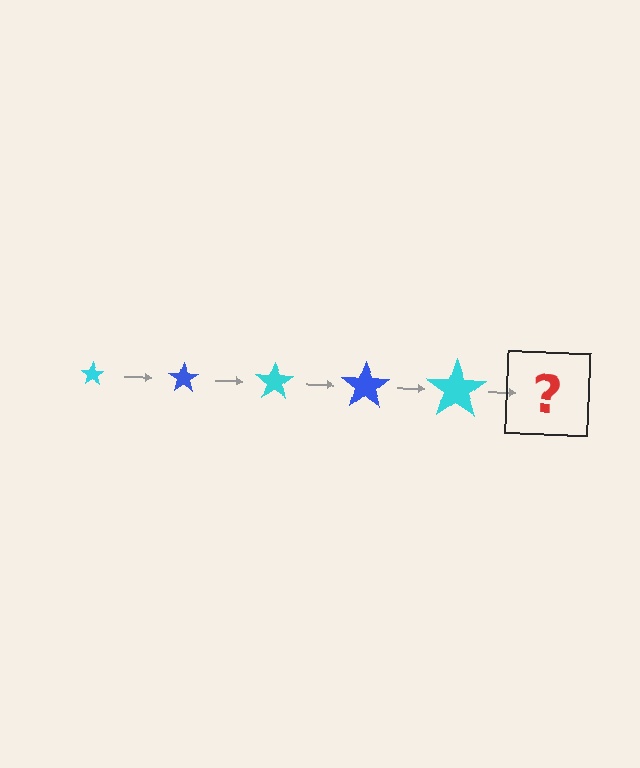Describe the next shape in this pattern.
It should be a blue star, larger than the previous one.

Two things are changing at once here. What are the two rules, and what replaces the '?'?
The two rules are that the star grows larger each step and the color cycles through cyan and blue. The '?' should be a blue star, larger than the previous one.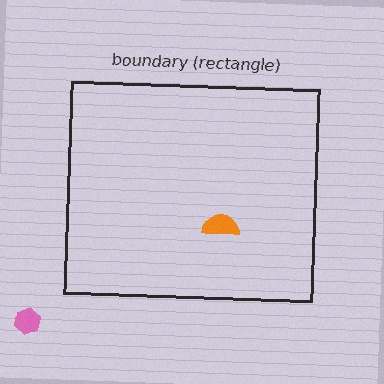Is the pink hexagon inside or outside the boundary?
Outside.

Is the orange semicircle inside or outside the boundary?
Inside.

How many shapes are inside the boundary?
1 inside, 1 outside.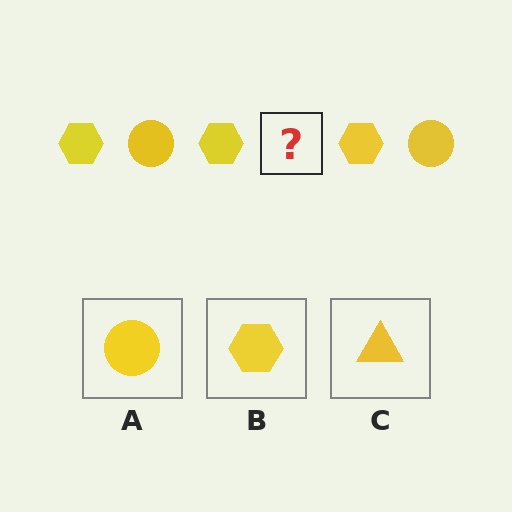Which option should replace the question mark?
Option A.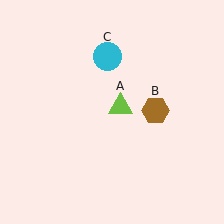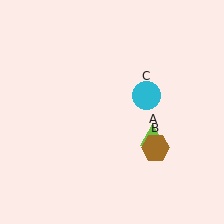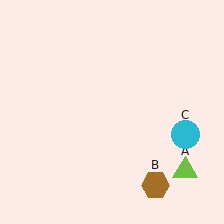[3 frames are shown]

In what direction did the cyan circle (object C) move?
The cyan circle (object C) moved down and to the right.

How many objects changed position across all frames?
3 objects changed position: lime triangle (object A), brown hexagon (object B), cyan circle (object C).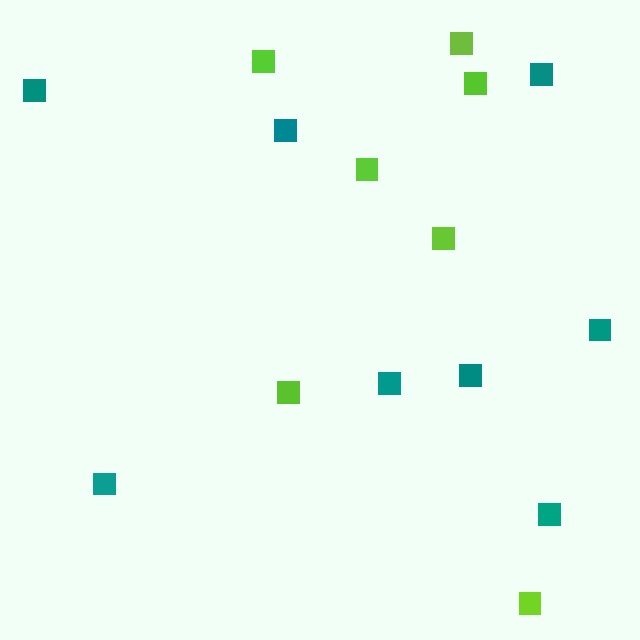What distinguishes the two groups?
There are 2 groups: one group of lime squares (7) and one group of teal squares (8).